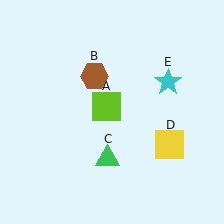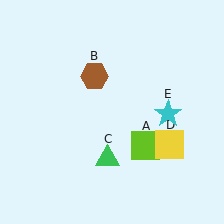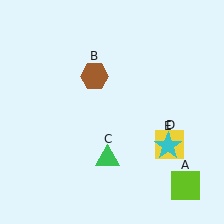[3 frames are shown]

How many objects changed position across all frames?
2 objects changed position: lime square (object A), cyan star (object E).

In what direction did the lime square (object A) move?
The lime square (object A) moved down and to the right.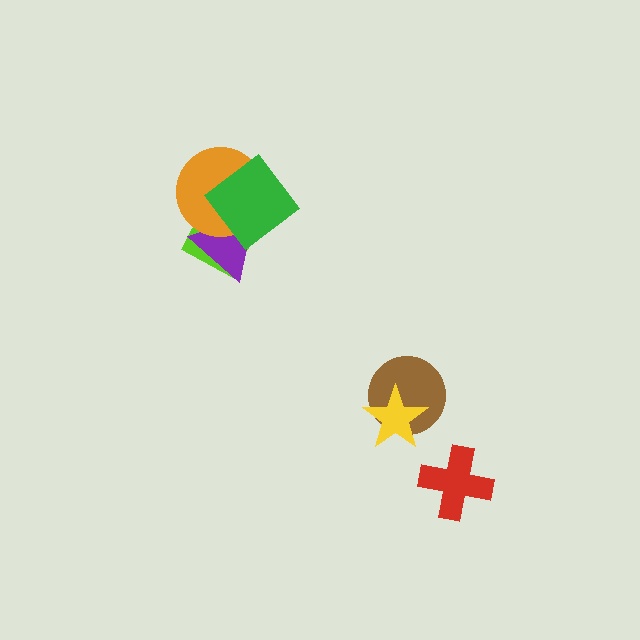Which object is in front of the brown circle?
The yellow star is in front of the brown circle.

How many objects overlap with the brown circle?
1 object overlaps with the brown circle.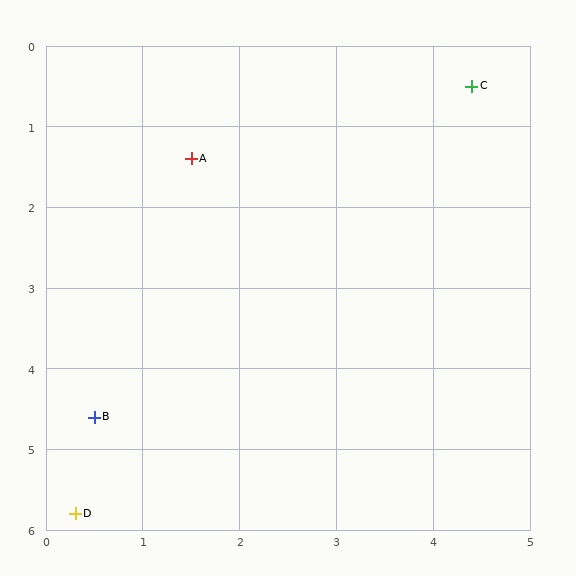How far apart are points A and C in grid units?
Points A and C are about 3.0 grid units apart.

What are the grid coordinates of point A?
Point A is at approximately (1.5, 1.4).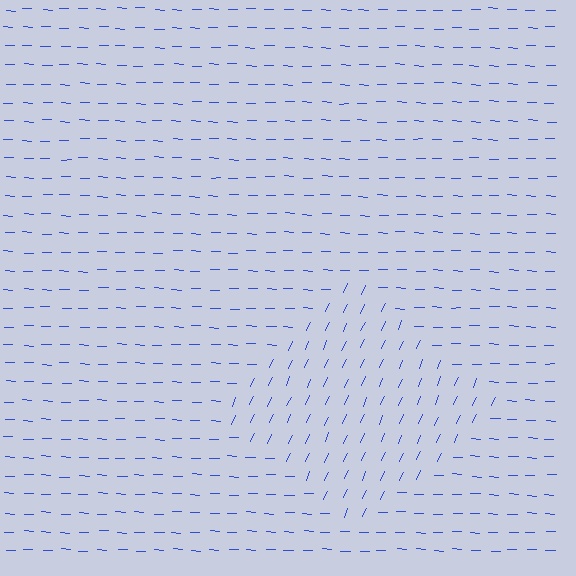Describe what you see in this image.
The image is filled with small blue line segments. A diamond region in the image has lines oriented differently from the surrounding lines, creating a visible texture boundary.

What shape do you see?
I see a diamond.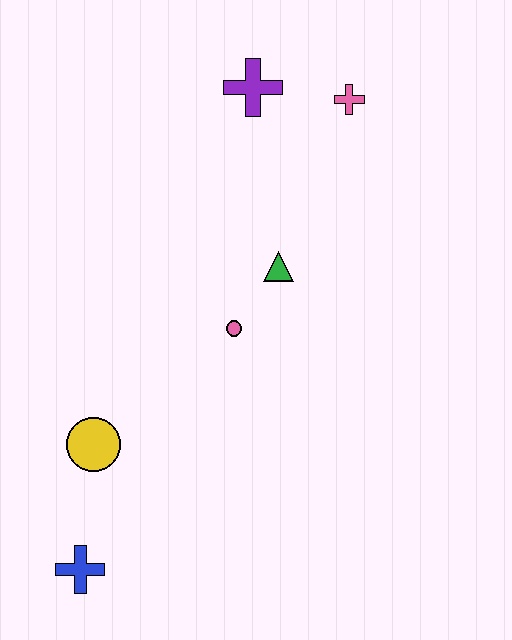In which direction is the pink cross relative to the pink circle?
The pink cross is above the pink circle.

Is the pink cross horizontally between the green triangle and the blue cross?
No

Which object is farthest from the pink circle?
The blue cross is farthest from the pink circle.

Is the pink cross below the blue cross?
No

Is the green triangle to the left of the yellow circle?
No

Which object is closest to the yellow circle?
The blue cross is closest to the yellow circle.